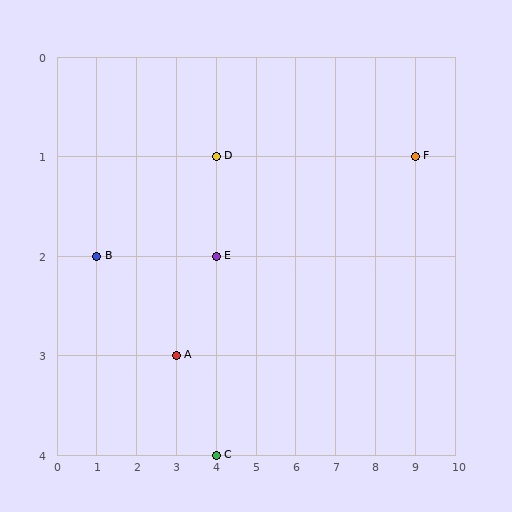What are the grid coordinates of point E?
Point E is at grid coordinates (4, 2).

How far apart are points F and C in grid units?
Points F and C are 5 columns and 3 rows apart (about 5.8 grid units diagonally).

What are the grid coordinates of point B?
Point B is at grid coordinates (1, 2).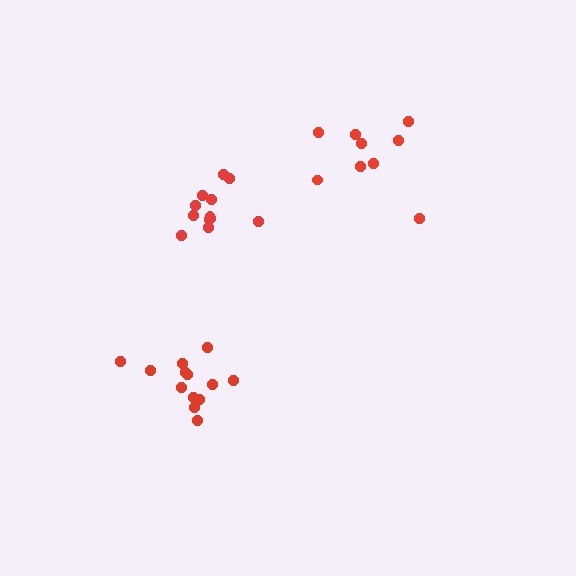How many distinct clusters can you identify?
There are 3 distinct clusters.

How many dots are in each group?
Group 1: 12 dots, Group 2: 13 dots, Group 3: 9 dots (34 total).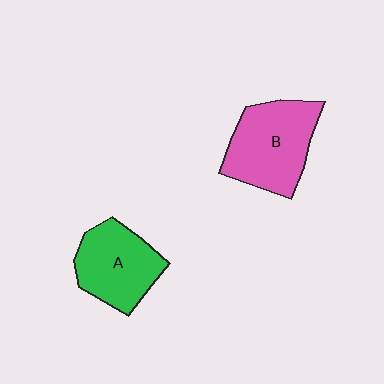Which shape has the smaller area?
Shape A (green).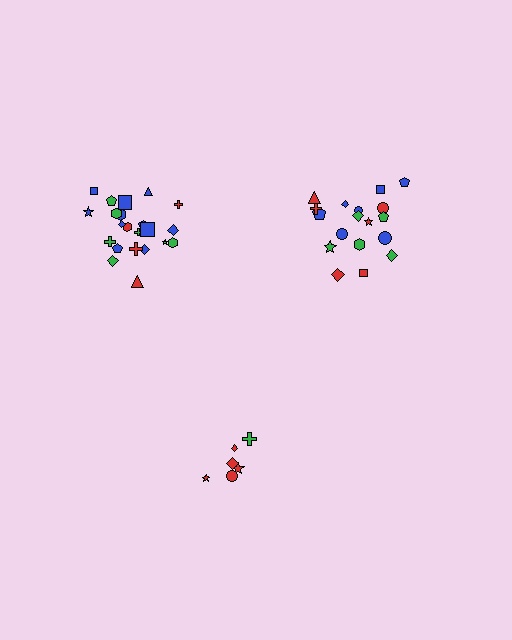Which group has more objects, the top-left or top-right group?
The top-left group.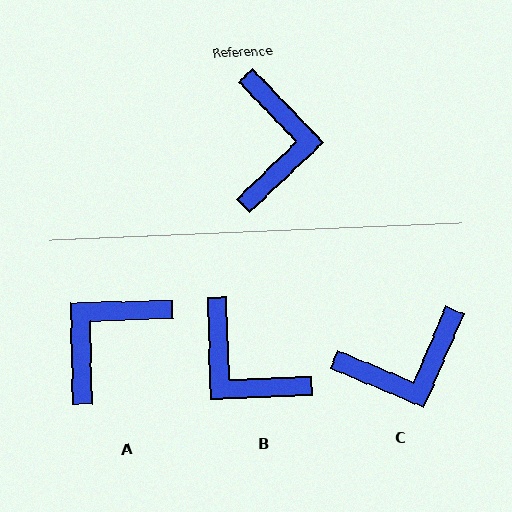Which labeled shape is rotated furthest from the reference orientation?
A, about 138 degrees away.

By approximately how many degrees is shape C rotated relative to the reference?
Approximately 67 degrees clockwise.